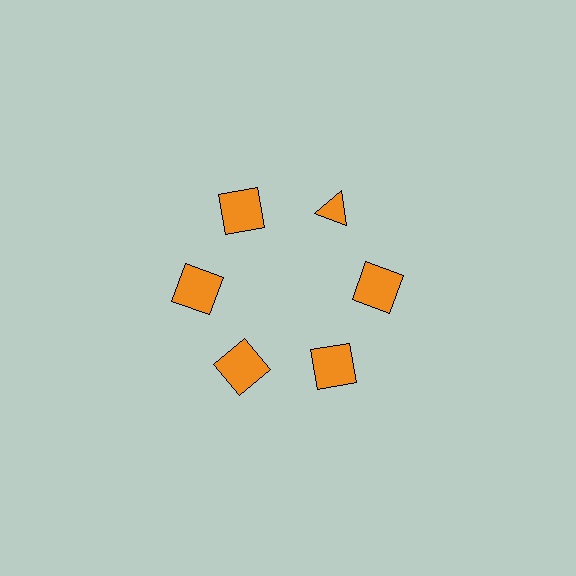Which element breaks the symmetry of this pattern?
The orange triangle at roughly the 1 o'clock position breaks the symmetry. All other shapes are orange squares.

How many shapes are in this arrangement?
There are 6 shapes arranged in a ring pattern.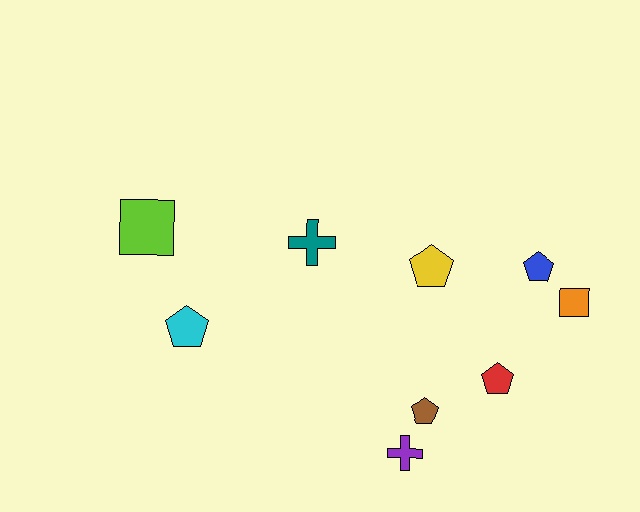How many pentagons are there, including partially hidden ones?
There are 5 pentagons.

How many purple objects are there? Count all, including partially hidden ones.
There is 1 purple object.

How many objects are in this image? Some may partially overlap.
There are 9 objects.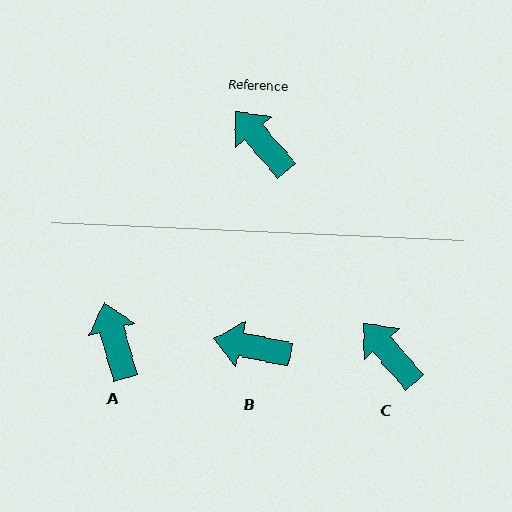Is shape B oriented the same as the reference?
No, it is off by about 38 degrees.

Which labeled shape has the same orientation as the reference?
C.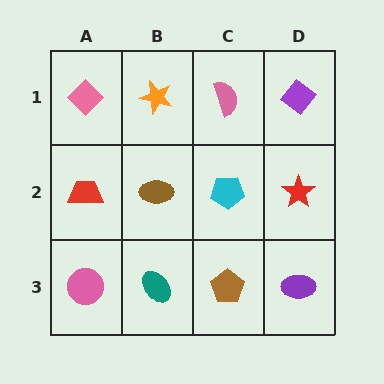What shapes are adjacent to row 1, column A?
A red trapezoid (row 2, column A), an orange star (row 1, column B).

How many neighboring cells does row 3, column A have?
2.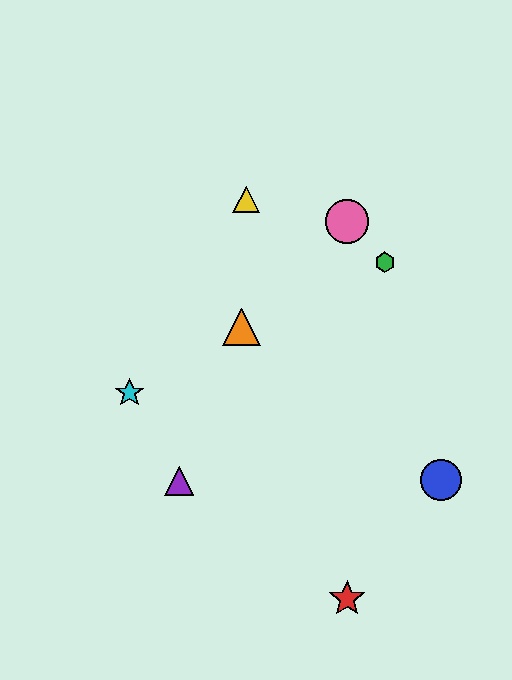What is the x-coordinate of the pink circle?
The pink circle is at x≈347.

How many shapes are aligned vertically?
2 shapes (the red star, the pink circle) are aligned vertically.